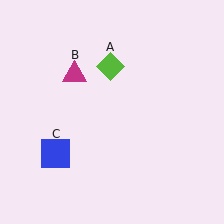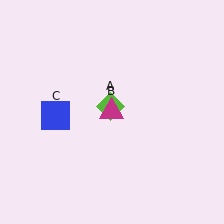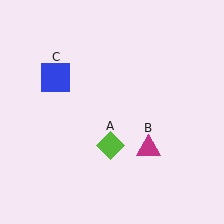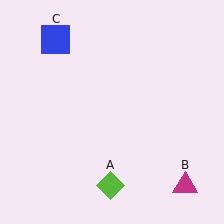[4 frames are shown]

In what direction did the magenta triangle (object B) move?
The magenta triangle (object B) moved down and to the right.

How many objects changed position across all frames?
3 objects changed position: lime diamond (object A), magenta triangle (object B), blue square (object C).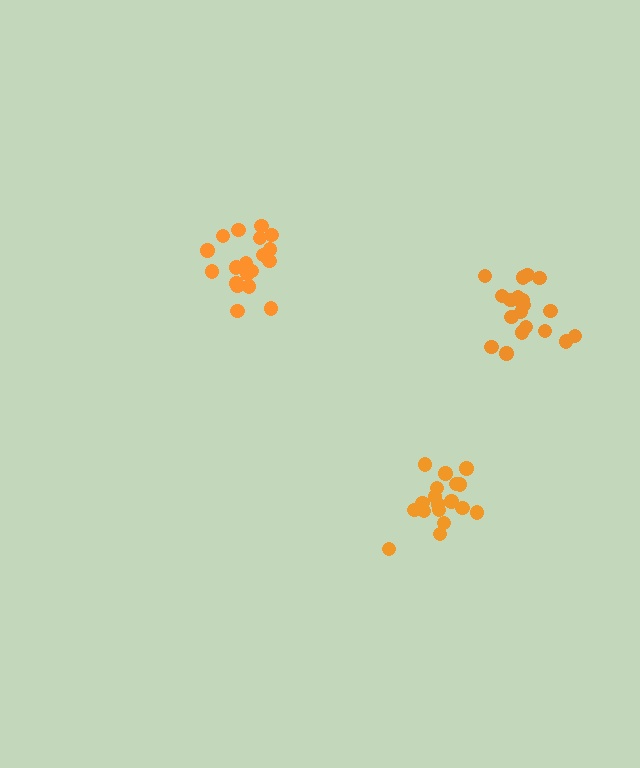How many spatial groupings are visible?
There are 3 spatial groupings.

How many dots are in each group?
Group 1: 18 dots, Group 2: 21 dots, Group 3: 20 dots (59 total).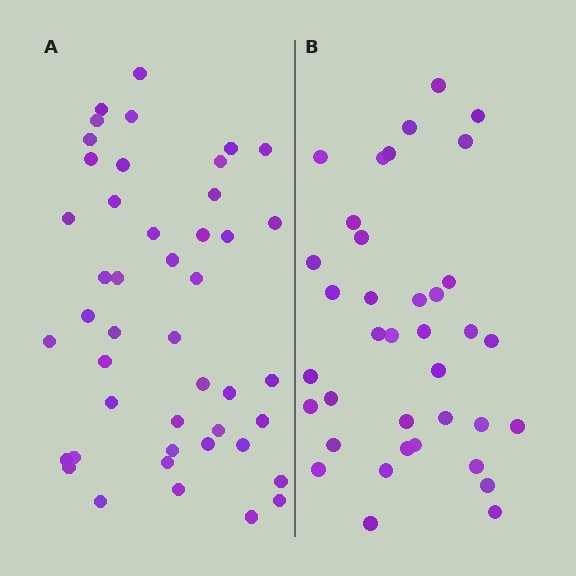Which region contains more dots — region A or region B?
Region A (the left region) has more dots.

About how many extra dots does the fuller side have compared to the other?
Region A has roughly 8 or so more dots than region B.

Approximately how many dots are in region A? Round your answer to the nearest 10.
About 40 dots. (The exact count is 45, which rounds to 40.)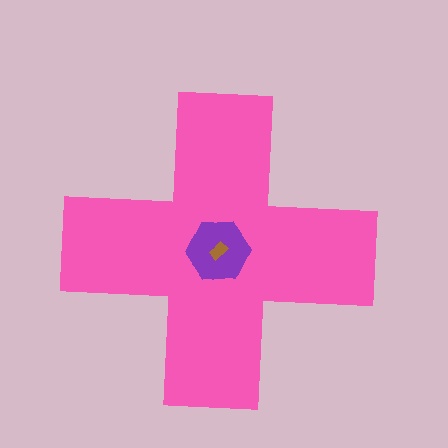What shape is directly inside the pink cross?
The purple hexagon.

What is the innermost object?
The brown rectangle.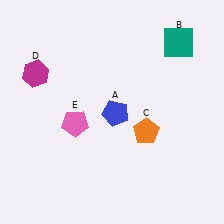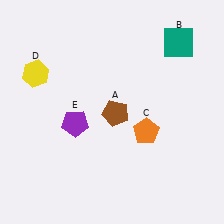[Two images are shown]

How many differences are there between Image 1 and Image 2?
There are 3 differences between the two images.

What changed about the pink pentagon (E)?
In Image 1, E is pink. In Image 2, it changed to purple.